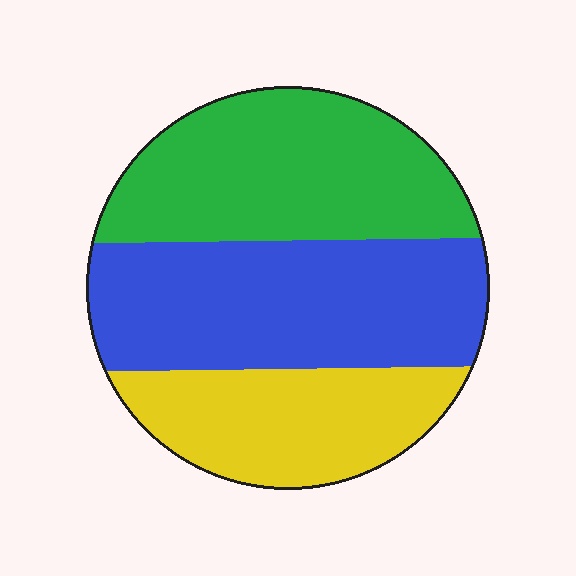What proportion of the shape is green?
Green covers about 35% of the shape.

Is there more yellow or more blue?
Blue.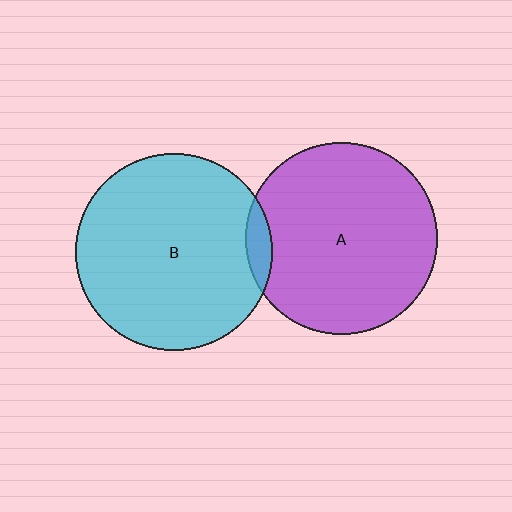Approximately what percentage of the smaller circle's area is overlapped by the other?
Approximately 5%.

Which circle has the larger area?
Circle B (cyan).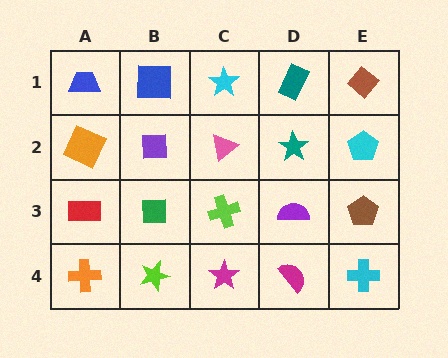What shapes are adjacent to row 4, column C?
A lime cross (row 3, column C), a lime star (row 4, column B), a magenta semicircle (row 4, column D).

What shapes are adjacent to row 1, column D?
A teal star (row 2, column D), a cyan star (row 1, column C), a brown diamond (row 1, column E).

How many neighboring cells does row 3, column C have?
4.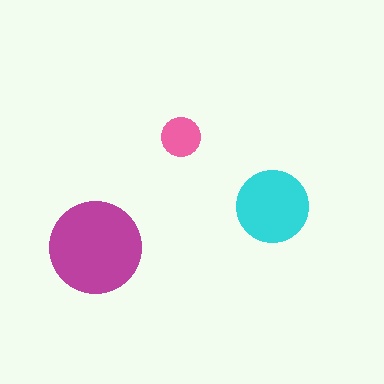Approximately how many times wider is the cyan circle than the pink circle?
About 2 times wider.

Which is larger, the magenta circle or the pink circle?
The magenta one.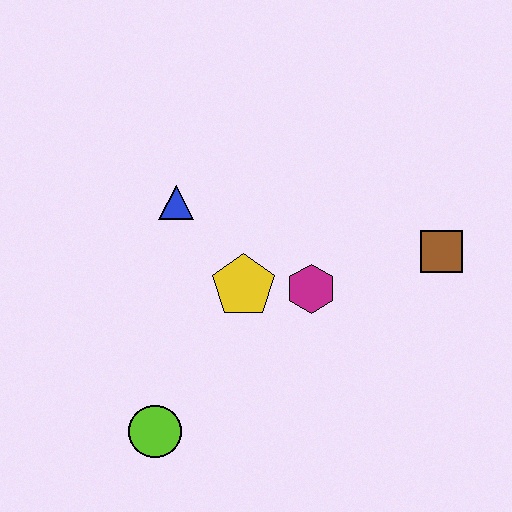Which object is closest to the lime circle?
The yellow pentagon is closest to the lime circle.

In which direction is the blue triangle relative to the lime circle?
The blue triangle is above the lime circle.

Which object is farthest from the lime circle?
The brown square is farthest from the lime circle.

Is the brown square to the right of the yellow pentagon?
Yes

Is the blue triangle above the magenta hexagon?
Yes